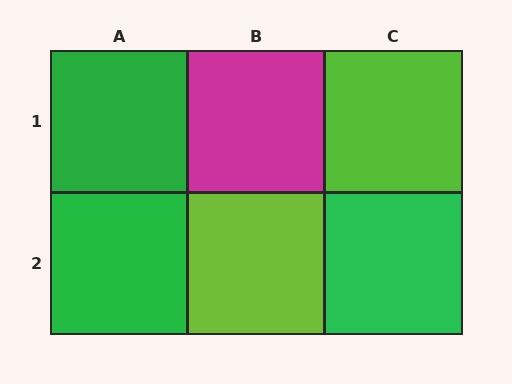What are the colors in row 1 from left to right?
Green, magenta, lime.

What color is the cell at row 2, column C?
Green.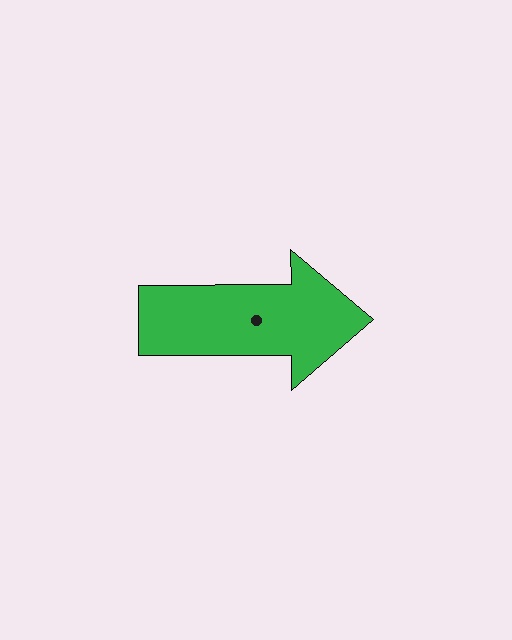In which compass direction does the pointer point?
East.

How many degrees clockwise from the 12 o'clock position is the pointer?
Approximately 90 degrees.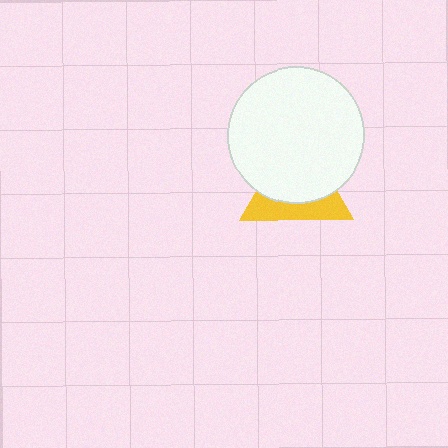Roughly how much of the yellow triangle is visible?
A small part of it is visible (roughly 38%).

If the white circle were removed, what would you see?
You would see the complete yellow triangle.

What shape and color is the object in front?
The object in front is a white circle.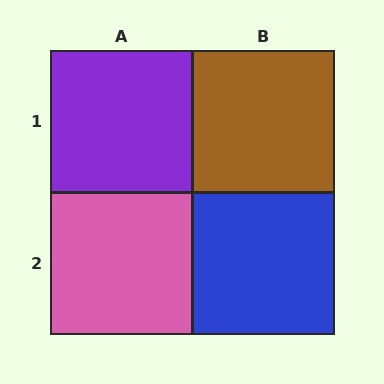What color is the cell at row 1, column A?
Purple.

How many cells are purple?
1 cell is purple.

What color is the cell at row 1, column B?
Brown.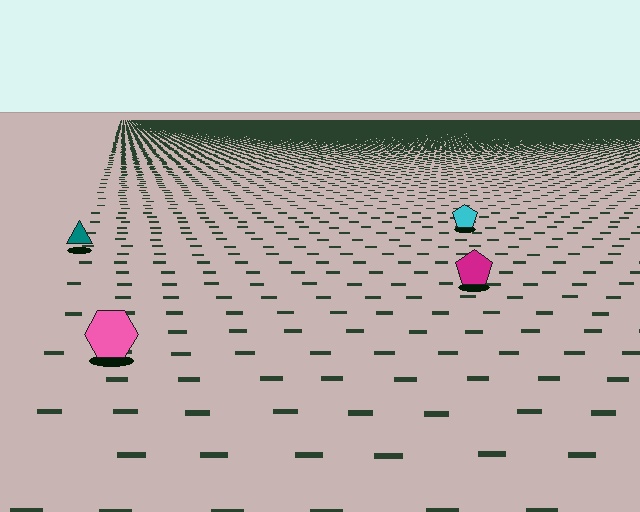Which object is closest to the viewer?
The pink hexagon is closest. The texture marks near it are larger and more spread out.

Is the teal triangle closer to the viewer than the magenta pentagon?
No. The magenta pentagon is closer — you can tell from the texture gradient: the ground texture is coarser near it.